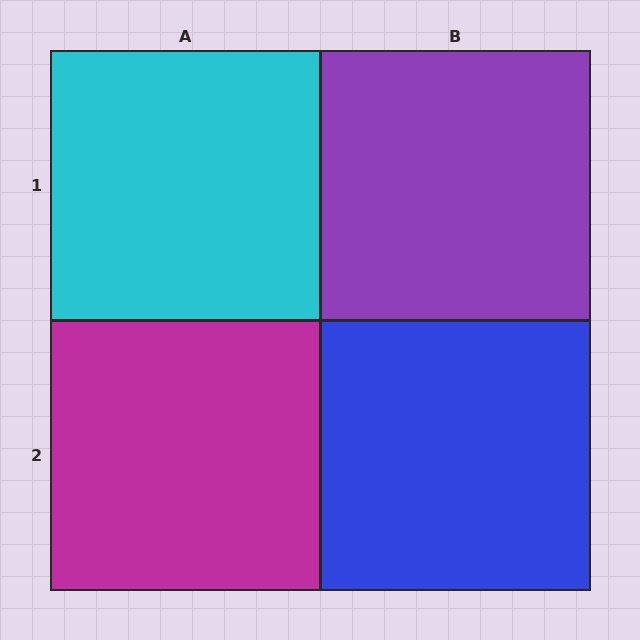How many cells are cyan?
1 cell is cyan.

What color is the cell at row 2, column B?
Blue.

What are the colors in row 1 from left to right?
Cyan, purple.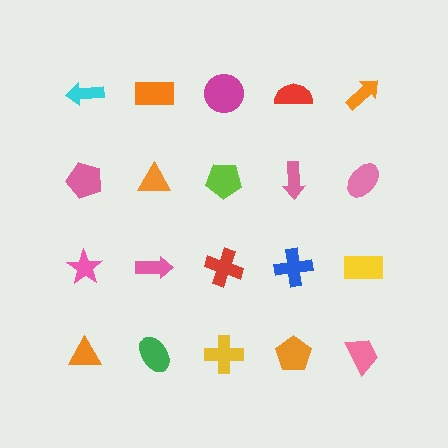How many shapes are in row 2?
5 shapes.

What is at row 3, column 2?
A pink arrow.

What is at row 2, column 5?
A pink ellipse.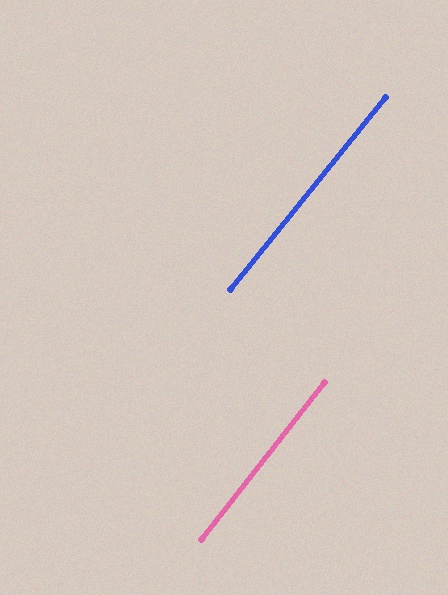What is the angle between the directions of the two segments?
Approximately 1 degree.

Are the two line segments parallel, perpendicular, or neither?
Parallel — their directions differ by only 0.9°.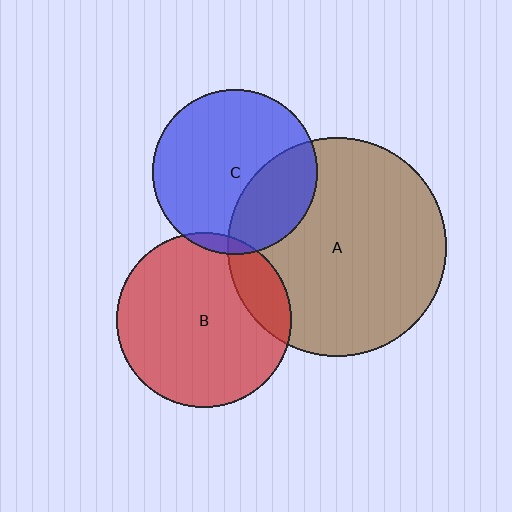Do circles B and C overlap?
Yes.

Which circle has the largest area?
Circle A (brown).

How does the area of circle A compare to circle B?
Approximately 1.6 times.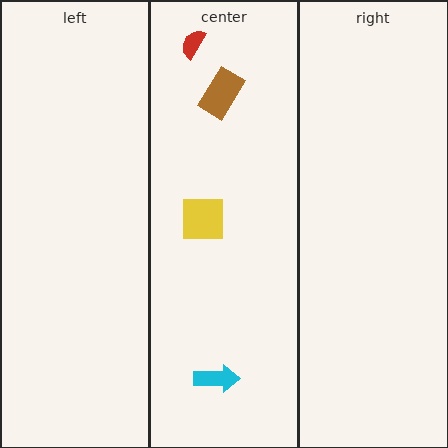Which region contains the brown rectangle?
The center region.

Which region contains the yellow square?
The center region.